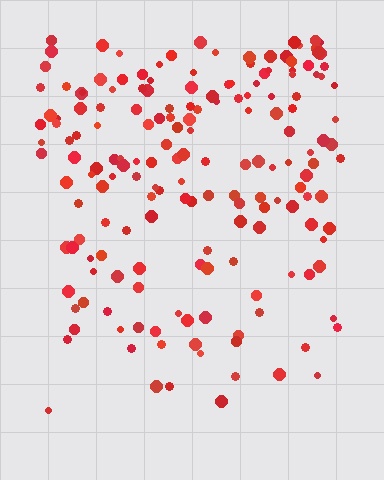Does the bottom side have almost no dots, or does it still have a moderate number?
Still a moderate number, just noticeably fewer than the top.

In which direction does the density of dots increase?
From bottom to top, with the top side densest.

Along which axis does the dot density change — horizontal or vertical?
Vertical.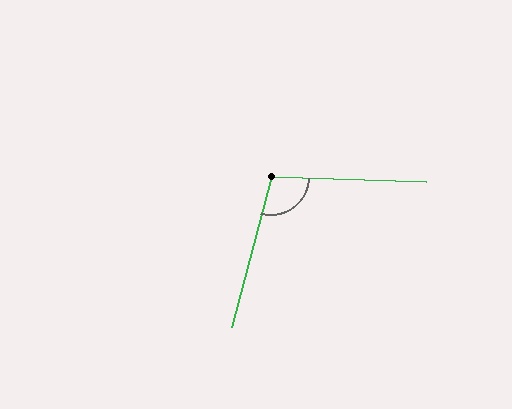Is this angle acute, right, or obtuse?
It is obtuse.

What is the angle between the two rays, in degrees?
Approximately 103 degrees.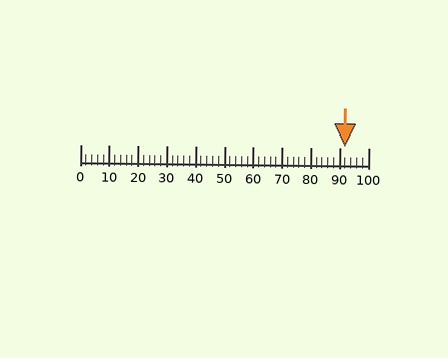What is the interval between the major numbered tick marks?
The major tick marks are spaced 10 units apart.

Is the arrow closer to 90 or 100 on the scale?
The arrow is closer to 90.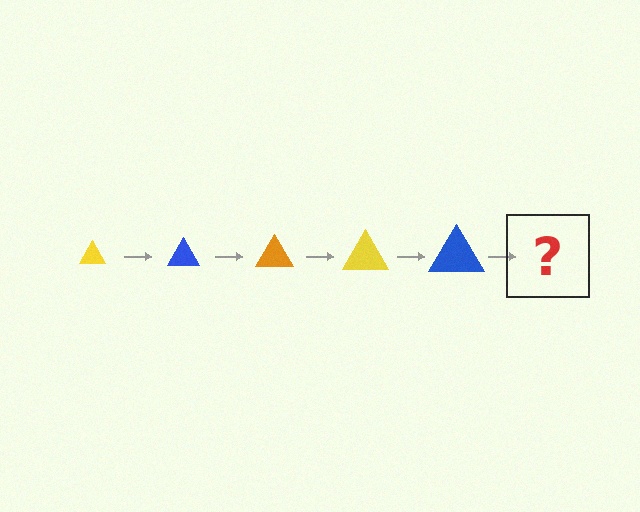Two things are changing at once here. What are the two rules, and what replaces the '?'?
The two rules are that the triangle grows larger each step and the color cycles through yellow, blue, and orange. The '?' should be an orange triangle, larger than the previous one.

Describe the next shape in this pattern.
It should be an orange triangle, larger than the previous one.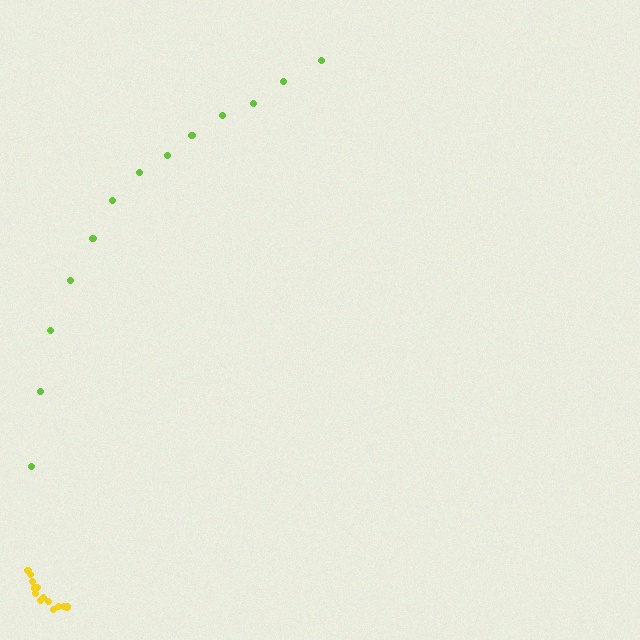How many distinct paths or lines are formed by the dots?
There are 2 distinct paths.